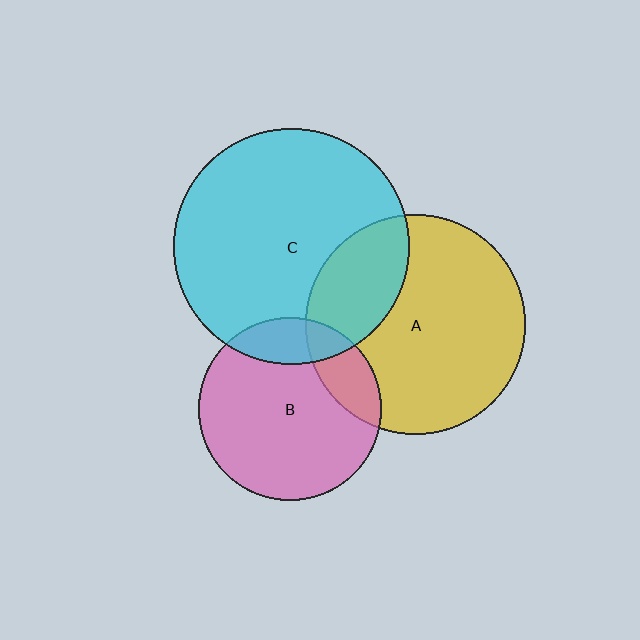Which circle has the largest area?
Circle C (cyan).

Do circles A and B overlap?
Yes.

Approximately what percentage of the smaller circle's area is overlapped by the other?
Approximately 15%.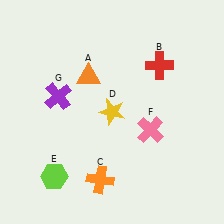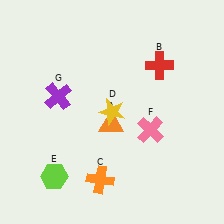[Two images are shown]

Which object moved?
The orange triangle (A) moved down.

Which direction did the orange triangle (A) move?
The orange triangle (A) moved down.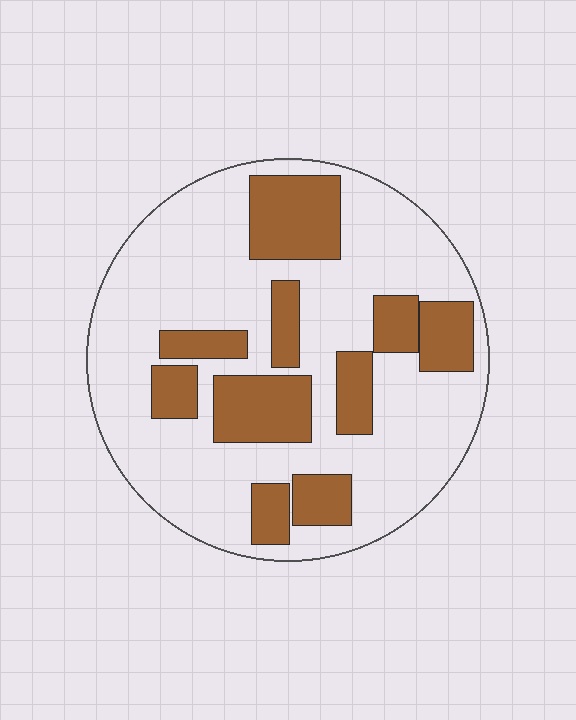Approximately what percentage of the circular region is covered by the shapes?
Approximately 30%.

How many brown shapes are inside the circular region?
10.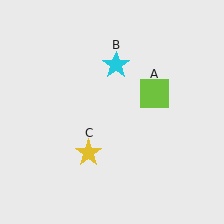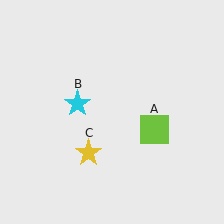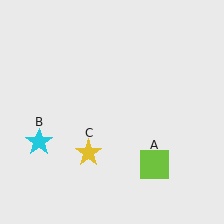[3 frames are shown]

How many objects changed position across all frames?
2 objects changed position: lime square (object A), cyan star (object B).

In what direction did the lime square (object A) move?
The lime square (object A) moved down.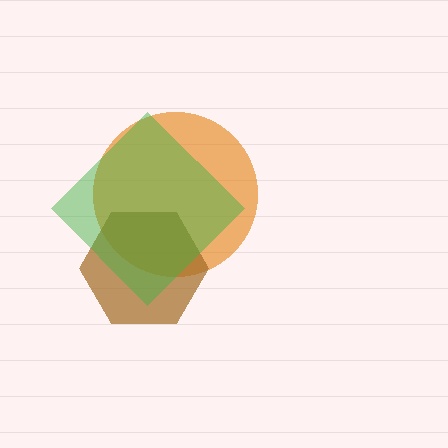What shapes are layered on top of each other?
The layered shapes are: an orange circle, a brown hexagon, a green diamond.